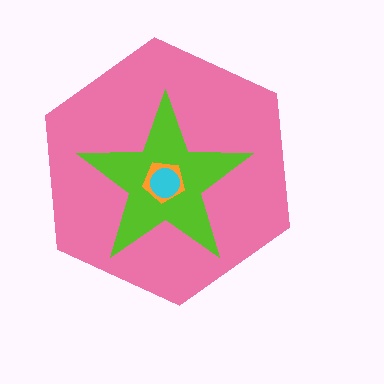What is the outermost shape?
The pink hexagon.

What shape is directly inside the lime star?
The orange pentagon.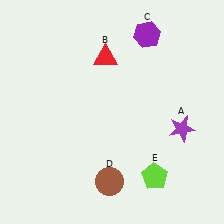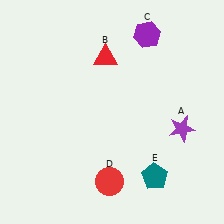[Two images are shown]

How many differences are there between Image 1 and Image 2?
There are 2 differences between the two images.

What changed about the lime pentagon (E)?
In Image 1, E is lime. In Image 2, it changed to teal.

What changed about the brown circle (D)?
In Image 1, D is brown. In Image 2, it changed to red.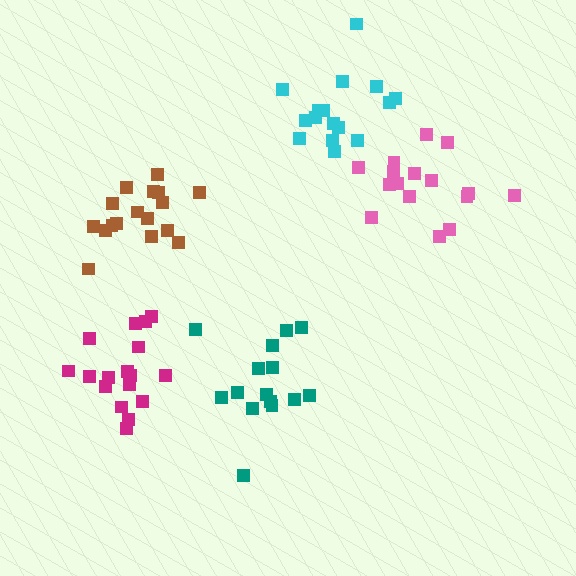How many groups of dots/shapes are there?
There are 5 groups.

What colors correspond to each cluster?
The clusters are colored: cyan, magenta, pink, brown, teal.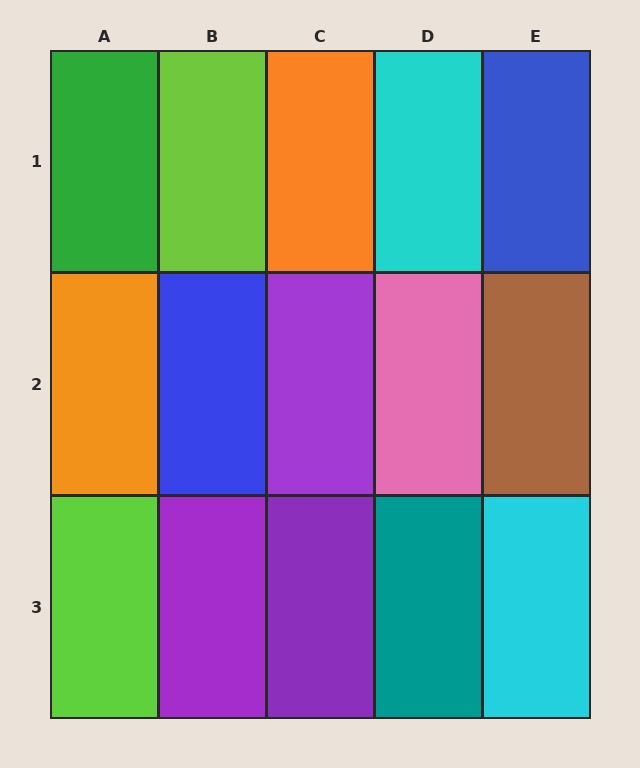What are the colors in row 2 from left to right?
Orange, blue, purple, pink, brown.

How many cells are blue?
2 cells are blue.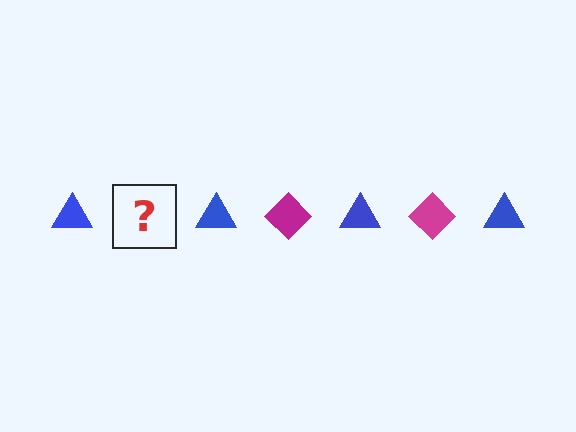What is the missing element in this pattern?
The missing element is a magenta diamond.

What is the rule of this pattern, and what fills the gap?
The rule is that the pattern alternates between blue triangle and magenta diamond. The gap should be filled with a magenta diamond.